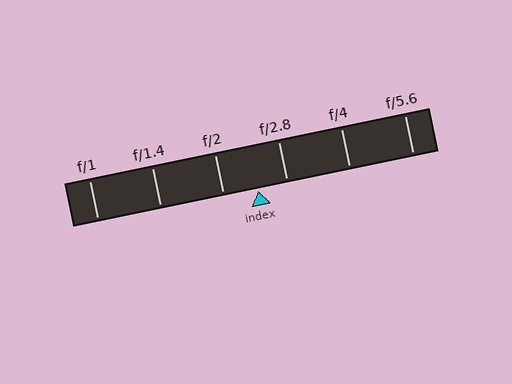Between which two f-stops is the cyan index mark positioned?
The index mark is between f/2 and f/2.8.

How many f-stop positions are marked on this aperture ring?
There are 6 f-stop positions marked.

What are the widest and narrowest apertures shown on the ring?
The widest aperture shown is f/1 and the narrowest is f/5.6.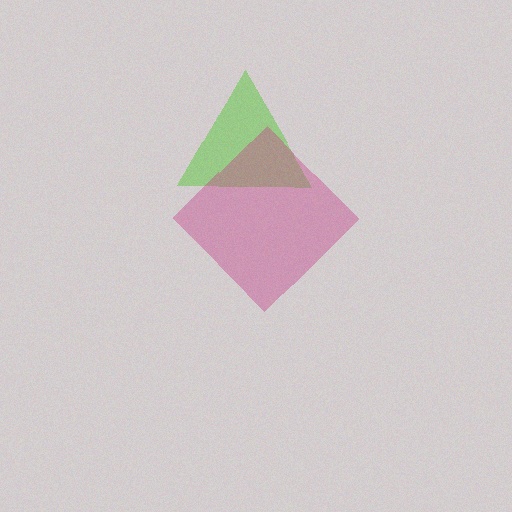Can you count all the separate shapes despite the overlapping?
Yes, there are 2 separate shapes.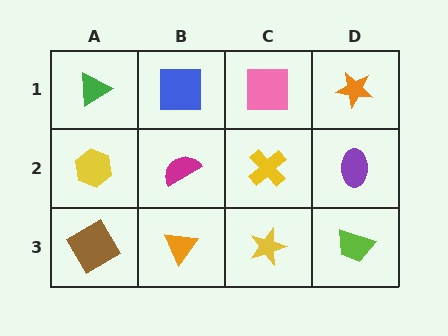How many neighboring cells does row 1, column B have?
3.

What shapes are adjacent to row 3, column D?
A purple ellipse (row 2, column D), a yellow star (row 3, column C).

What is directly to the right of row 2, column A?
A magenta semicircle.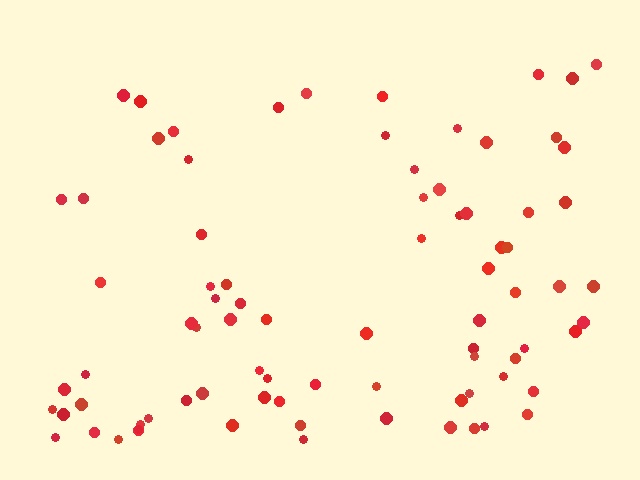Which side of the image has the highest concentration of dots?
The bottom.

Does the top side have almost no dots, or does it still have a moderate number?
Still a moderate number, just noticeably fewer than the bottom.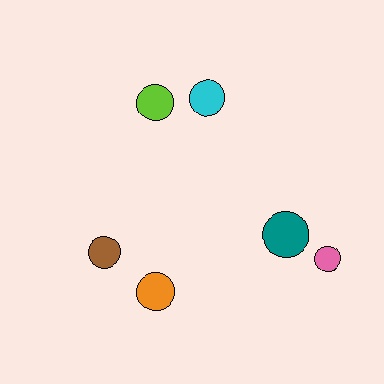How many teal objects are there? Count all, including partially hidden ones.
There is 1 teal object.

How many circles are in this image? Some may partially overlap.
There are 6 circles.